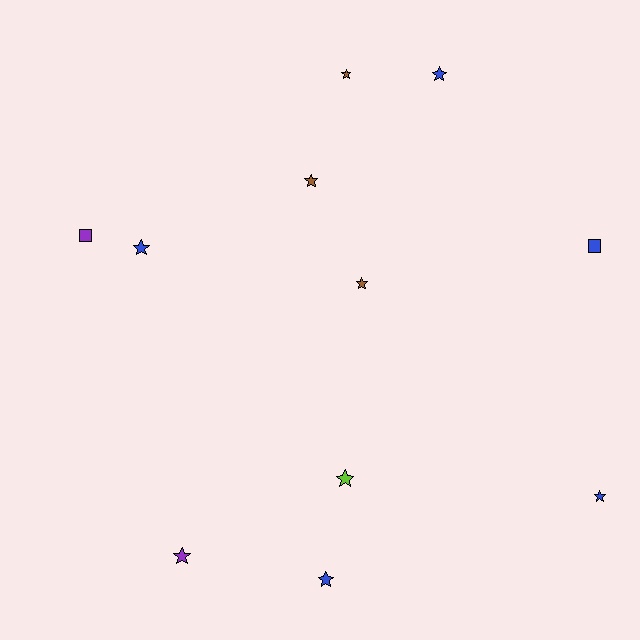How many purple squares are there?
There is 1 purple square.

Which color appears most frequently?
Blue, with 5 objects.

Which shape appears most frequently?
Star, with 9 objects.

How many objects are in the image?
There are 11 objects.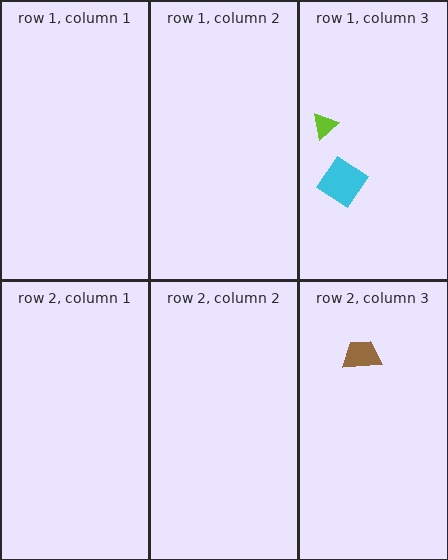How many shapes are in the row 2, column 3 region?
1.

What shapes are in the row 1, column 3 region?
The lime triangle, the cyan diamond.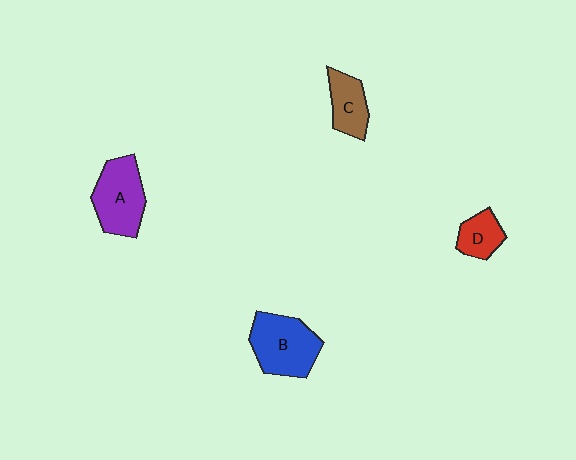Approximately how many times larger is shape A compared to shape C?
Approximately 1.5 times.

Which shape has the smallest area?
Shape D (red).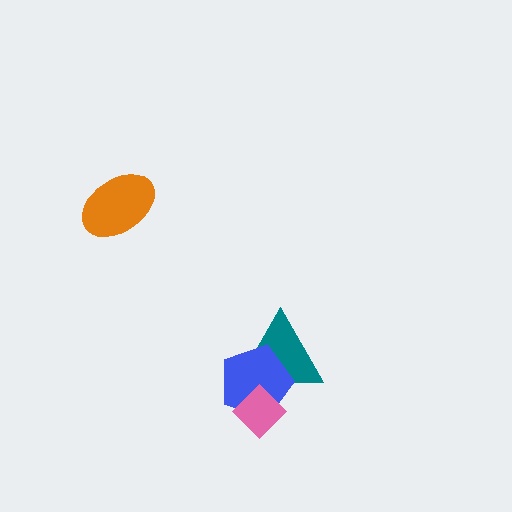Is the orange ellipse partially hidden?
No, no other shape covers it.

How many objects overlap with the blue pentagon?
2 objects overlap with the blue pentagon.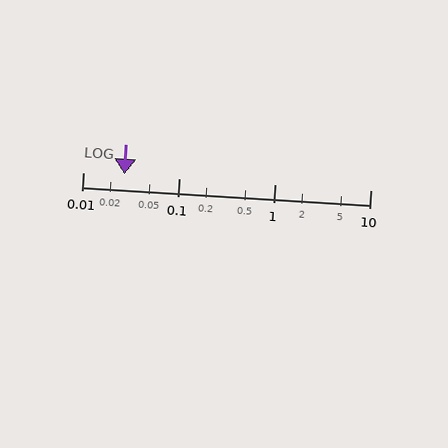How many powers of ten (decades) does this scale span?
The scale spans 3 decades, from 0.01 to 10.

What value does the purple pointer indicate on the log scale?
The pointer indicates approximately 0.027.